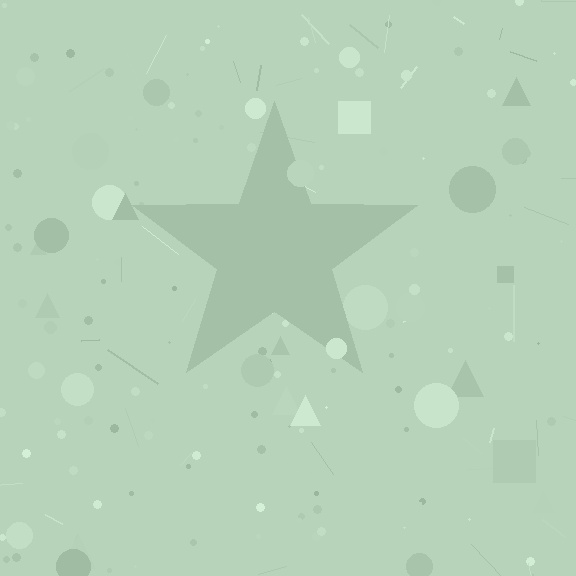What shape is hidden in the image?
A star is hidden in the image.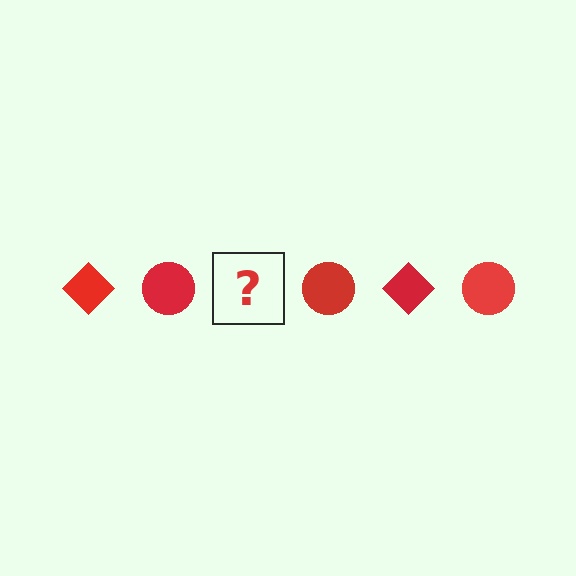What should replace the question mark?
The question mark should be replaced with a red diamond.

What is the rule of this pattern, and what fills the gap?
The rule is that the pattern cycles through diamond, circle shapes in red. The gap should be filled with a red diamond.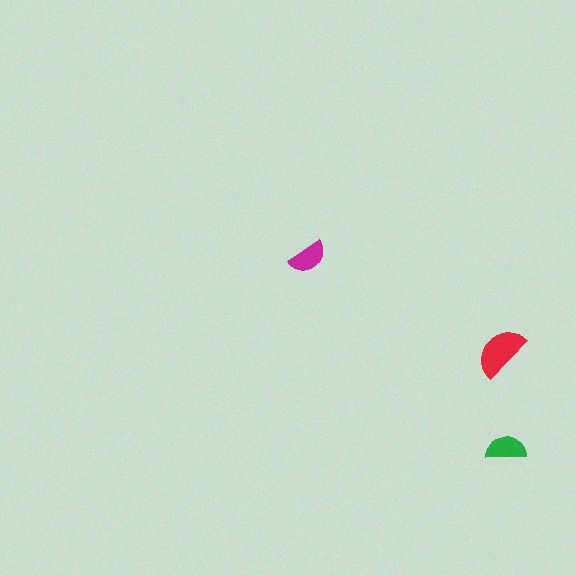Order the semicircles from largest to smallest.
the red one, the green one, the magenta one.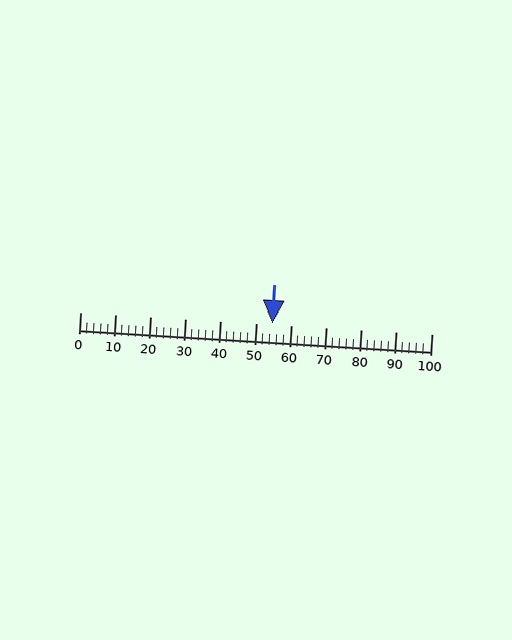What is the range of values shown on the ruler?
The ruler shows values from 0 to 100.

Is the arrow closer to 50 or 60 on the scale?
The arrow is closer to 50.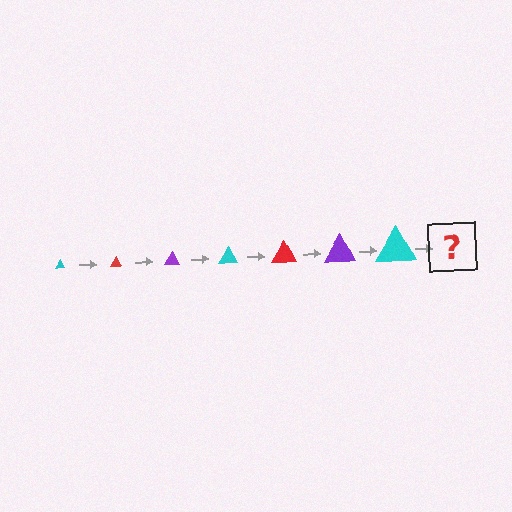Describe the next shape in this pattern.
It should be a red triangle, larger than the previous one.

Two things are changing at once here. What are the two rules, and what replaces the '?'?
The two rules are that the triangle grows larger each step and the color cycles through cyan, red, and purple. The '?' should be a red triangle, larger than the previous one.